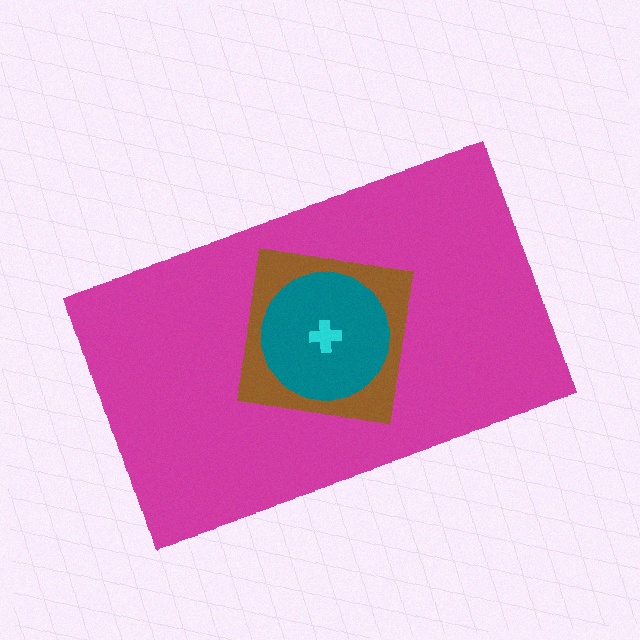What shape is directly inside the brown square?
The teal circle.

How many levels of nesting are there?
4.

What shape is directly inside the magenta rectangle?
The brown square.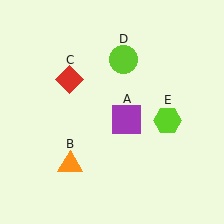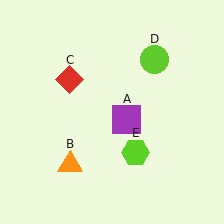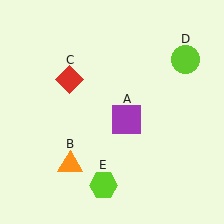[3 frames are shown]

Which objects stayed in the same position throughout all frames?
Purple square (object A) and orange triangle (object B) and red diamond (object C) remained stationary.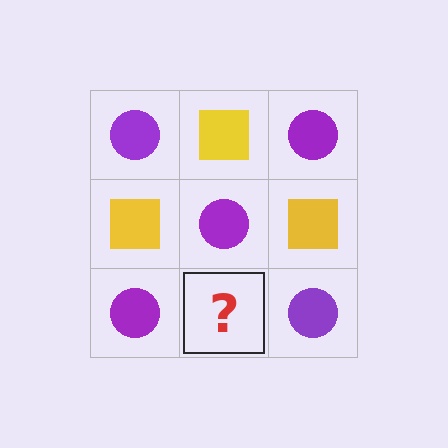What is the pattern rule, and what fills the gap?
The rule is that it alternates purple circle and yellow square in a checkerboard pattern. The gap should be filled with a yellow square.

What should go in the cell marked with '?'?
The missing cell should contain a yellow square.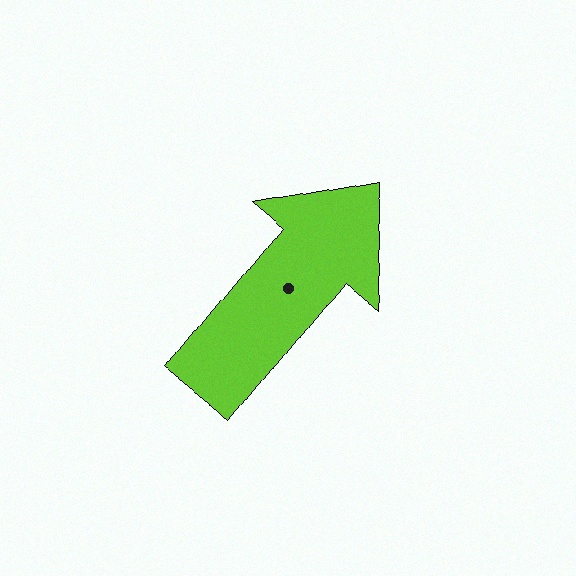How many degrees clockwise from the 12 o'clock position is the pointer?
Approximately 39 degrees.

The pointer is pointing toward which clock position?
Roughly 1 o'clock.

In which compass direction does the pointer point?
Northeast.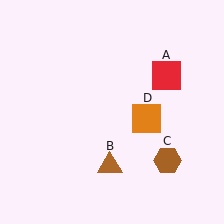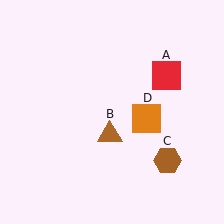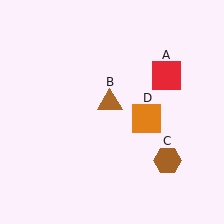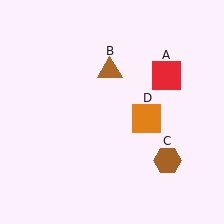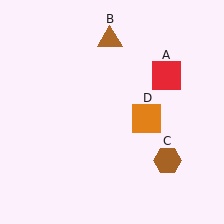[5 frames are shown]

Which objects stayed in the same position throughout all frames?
Red square (object A) and brown hexagon (object C) and orange square (object D) remained stationary.